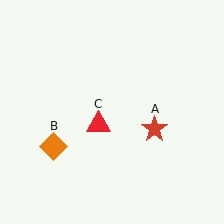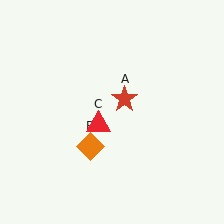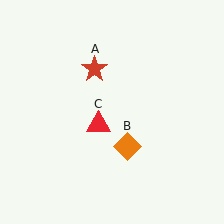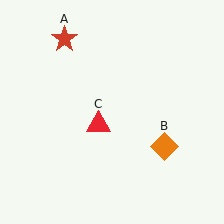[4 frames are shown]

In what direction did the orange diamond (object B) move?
The orange diamond (object B) moved right.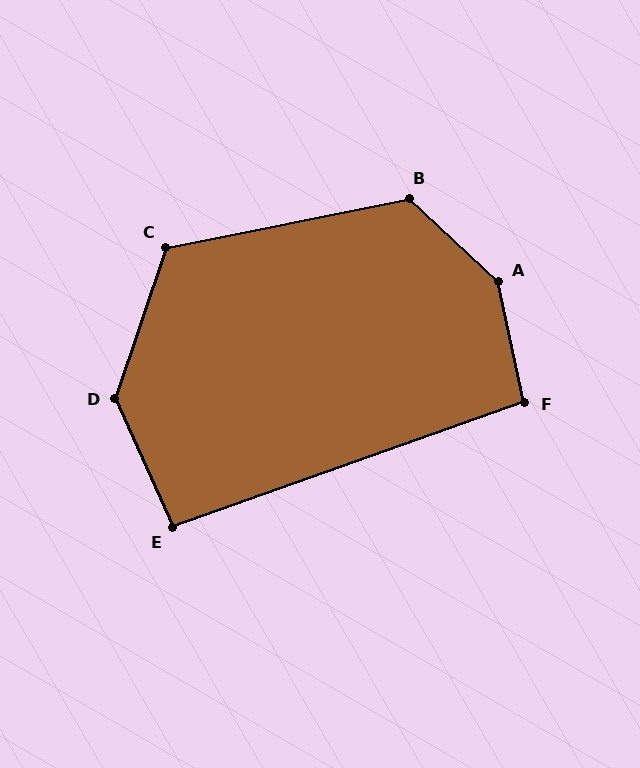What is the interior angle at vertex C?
Approximately 120 degrees (obtuse).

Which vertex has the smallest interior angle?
E, at approximately 95 degrees.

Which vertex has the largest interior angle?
A, at approximately 145 degrees.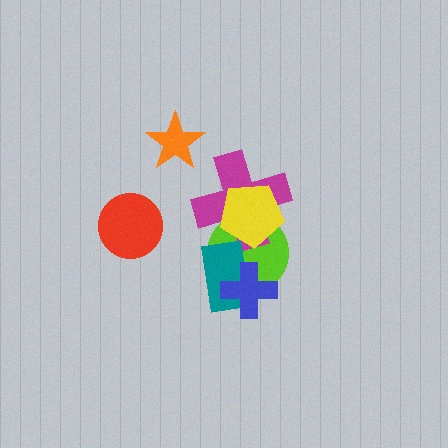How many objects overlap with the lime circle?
4 objects overlap with the lime circle.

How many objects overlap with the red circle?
0 objects overlap with the red circle.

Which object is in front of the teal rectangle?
The blue cross is in front of the teal rectangle.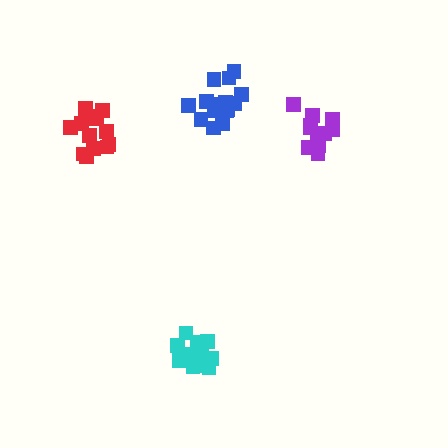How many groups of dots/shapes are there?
There are 4 groups.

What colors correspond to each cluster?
The clusters are colored: blue, cyan, red, purple.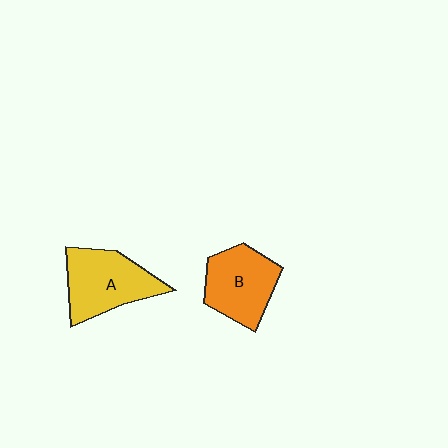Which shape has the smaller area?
Shape B (orange).